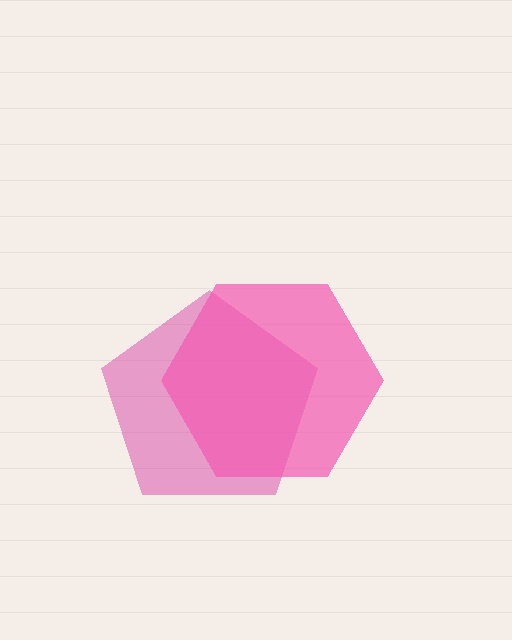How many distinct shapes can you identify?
There are 2 distinct shapes: a magenta pentagon, a pink hexagon.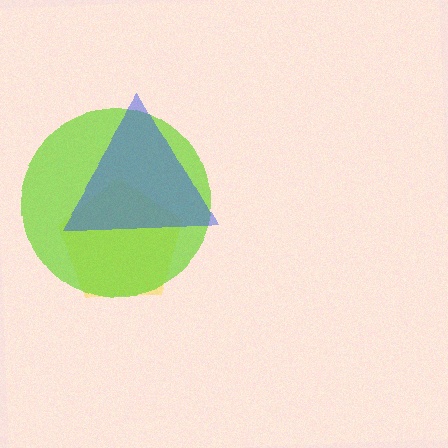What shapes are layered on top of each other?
The layered shapes are: a yellow pentagon, a lime circle, a blue triangle.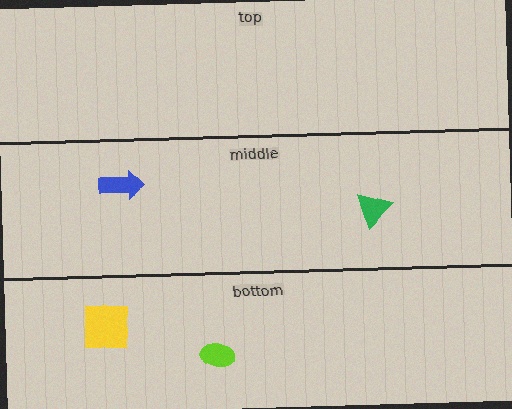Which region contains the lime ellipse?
The bottom region.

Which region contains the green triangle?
The middle region.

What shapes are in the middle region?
The blue arrow, the green triangle.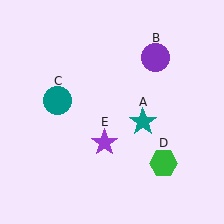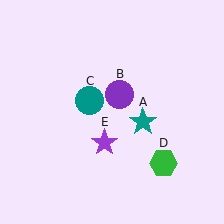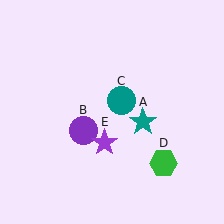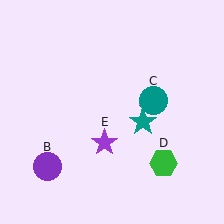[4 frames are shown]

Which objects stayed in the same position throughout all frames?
Teal star (object A) and green hexagon (object D) and purple star (object E) remained stationary.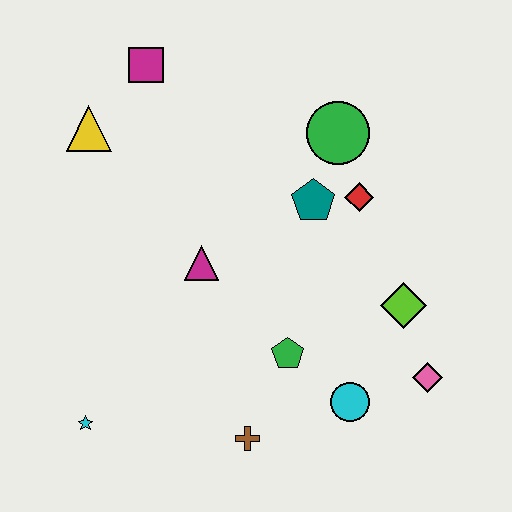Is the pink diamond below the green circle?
Yes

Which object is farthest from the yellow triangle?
The pink diamond is farthest from the yellow triangle.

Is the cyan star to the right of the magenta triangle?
No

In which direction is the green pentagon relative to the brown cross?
The green pentagon is above the brown cross.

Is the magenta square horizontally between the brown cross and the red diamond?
No